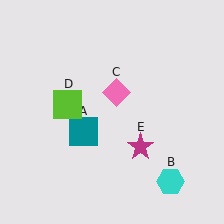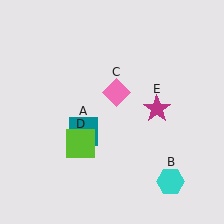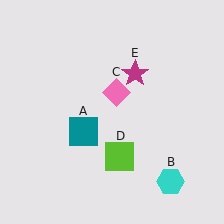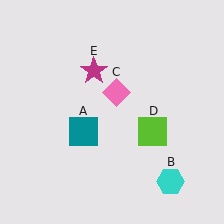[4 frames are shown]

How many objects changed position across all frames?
2 objects changed position: lime square (object D), magenta star (object E).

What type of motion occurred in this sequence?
The lime square (object D), magenta star (object E) rotated counterclockwise around the center of the scene.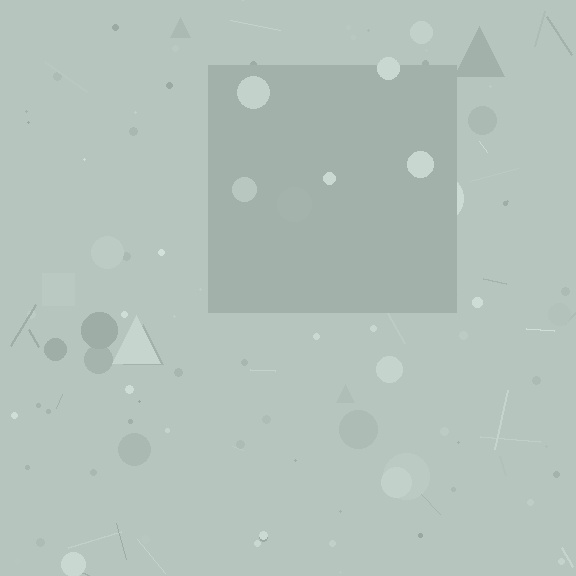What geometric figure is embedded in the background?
A square is embedded in the background.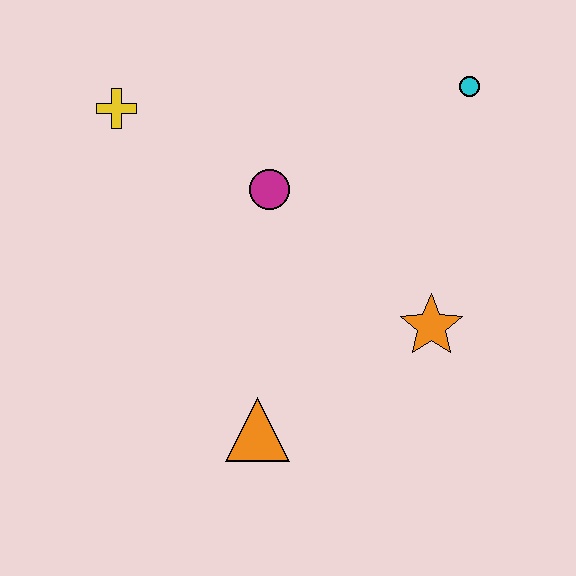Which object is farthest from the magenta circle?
The orange triangle is farthest from the magenta circle.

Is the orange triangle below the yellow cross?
Yes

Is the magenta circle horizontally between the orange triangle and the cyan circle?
Yes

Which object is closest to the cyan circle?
The magenta circle is closest to the cyan circle.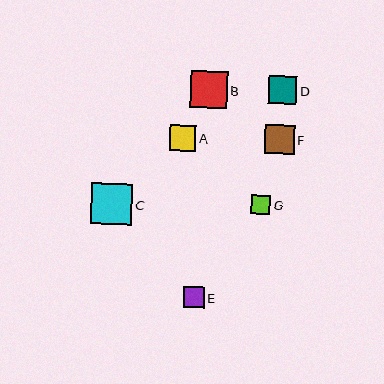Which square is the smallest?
Square G is the smallest with a size of approximately 19 pixels.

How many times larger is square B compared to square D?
Square B is approximately 1.3 times the size of square D.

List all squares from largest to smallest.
From largest to smallest: C, B, F, D, A, E, G.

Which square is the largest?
Square C is the largest with a size of approximately 41 pixels.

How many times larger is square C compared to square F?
Square C is approximately 1.4 times the size of square F.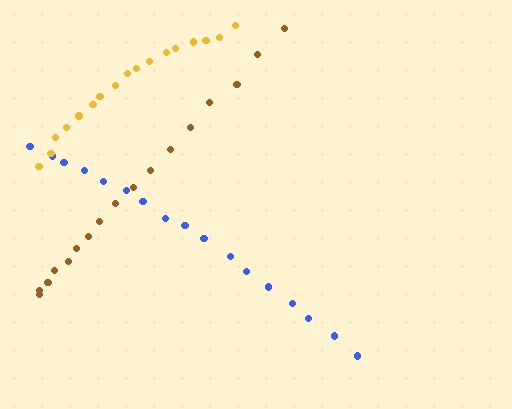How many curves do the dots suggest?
There are 3 distinct paths.